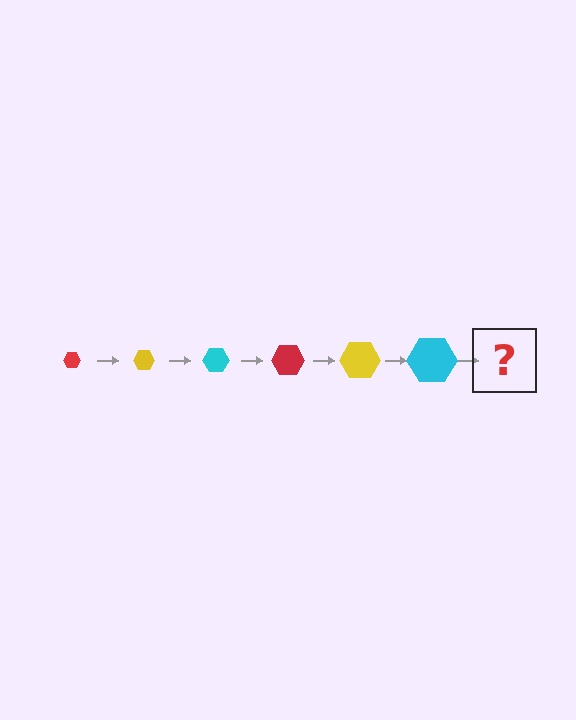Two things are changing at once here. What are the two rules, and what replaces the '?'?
The two rules are that the hexagon grows larger each step and the color cycles through red, yellow, and cyan. The '?' should be a red hexagon, larger than the previous one.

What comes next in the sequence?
The next element should be a red hexagon, larger than the previous one.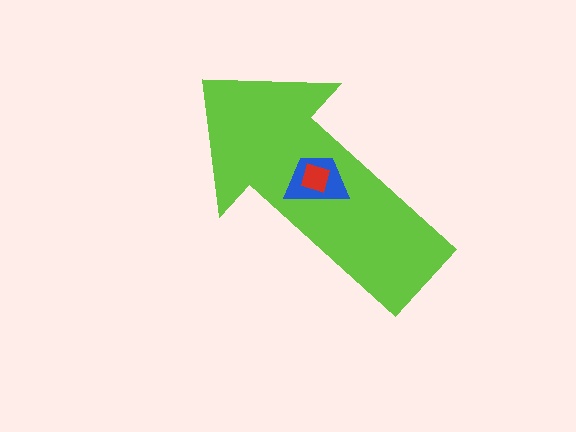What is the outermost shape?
The lime arrow.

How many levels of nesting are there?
3.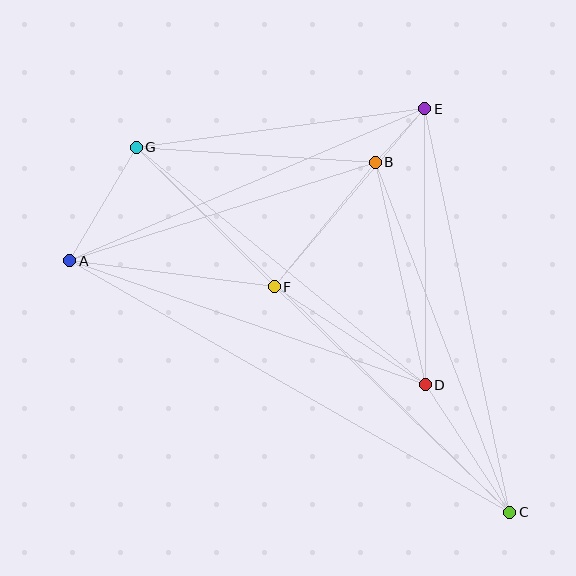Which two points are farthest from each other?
Points C and G are farthest from each other.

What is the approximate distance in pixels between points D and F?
The distance between D and F is approximately 180 pixels.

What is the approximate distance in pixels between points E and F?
The distance between E and F is approximately 233 pixels.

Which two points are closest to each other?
Points B and E are closest to each other.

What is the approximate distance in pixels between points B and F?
The distance between B and F is approximately 160 pixels.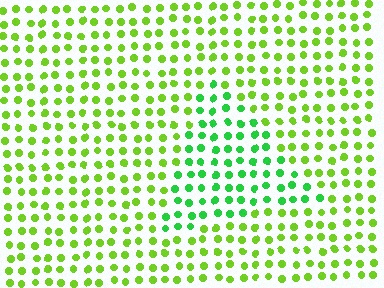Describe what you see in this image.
The image is filled with small lime elements in a uniform arrangement. A triangle-shaped region is visible where the elements are tinted to a slightly different hue, forming a subtle color boundary.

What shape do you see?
I see a triangle.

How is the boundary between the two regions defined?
The boundary is defined purely by a slight shift in hue (about 36 degrees). Spacing, size, and orientation are identical on both sides.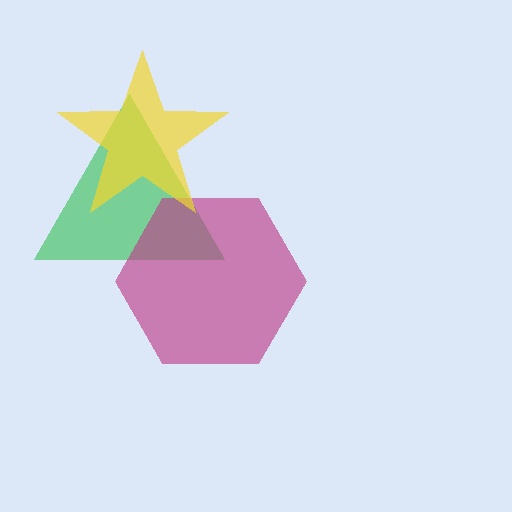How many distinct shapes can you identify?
There are 3 distinct shapes: a green triangle, a magenta hexagon, a yellow star.